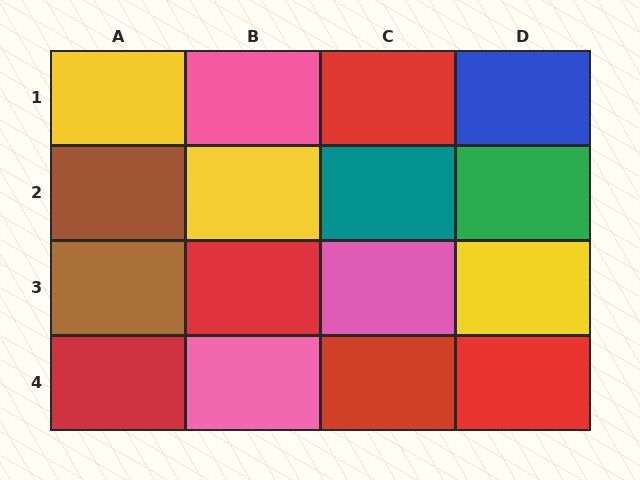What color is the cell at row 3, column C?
Pink.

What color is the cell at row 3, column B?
Red.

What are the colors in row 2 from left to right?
Brown, yellow, teal, green.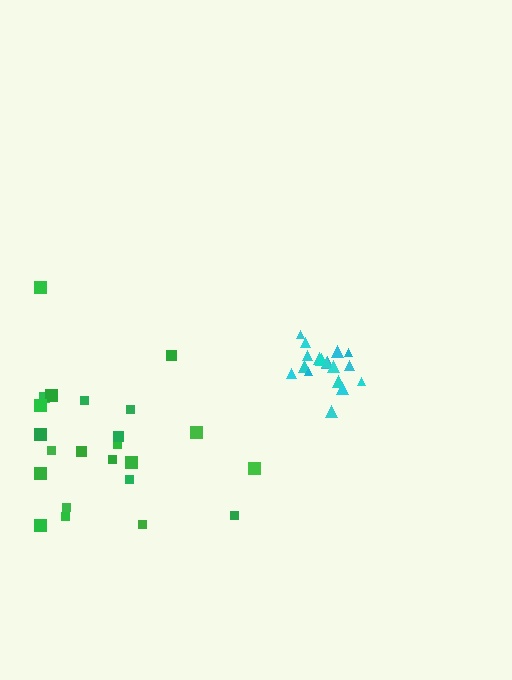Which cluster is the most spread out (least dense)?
Green.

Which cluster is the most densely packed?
Cyan.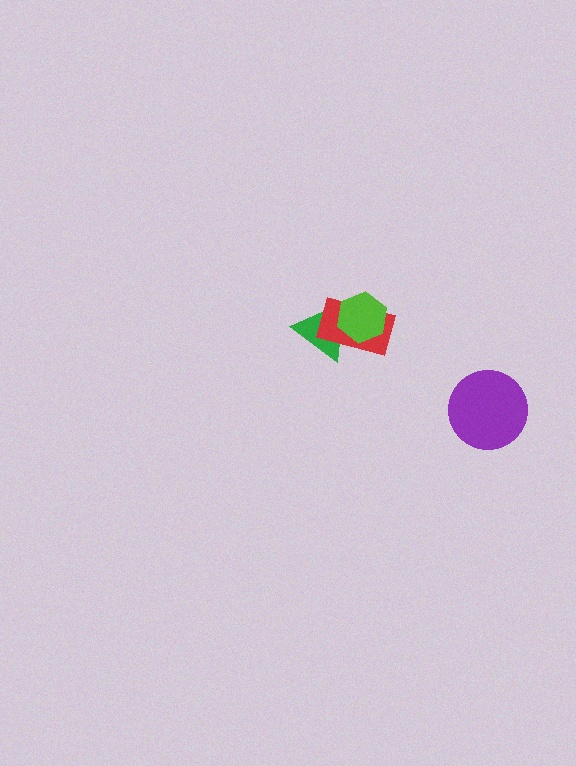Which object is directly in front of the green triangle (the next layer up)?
The red rectangle is directly in front of the green triangle.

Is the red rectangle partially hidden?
Yes, it is partially covered by another shape.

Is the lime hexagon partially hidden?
No, no other shape covers it.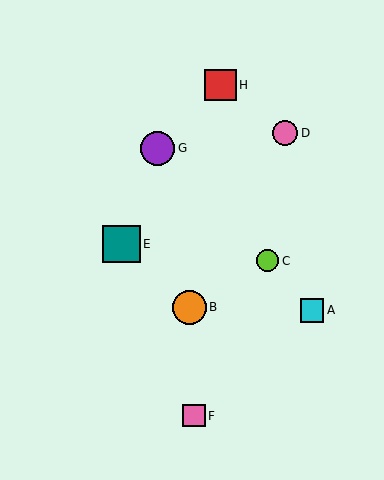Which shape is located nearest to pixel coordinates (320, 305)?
The cyan square (labeled A) at (312, 310) is nearest to that location.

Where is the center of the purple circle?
The center of the purple circle is at (158, 148).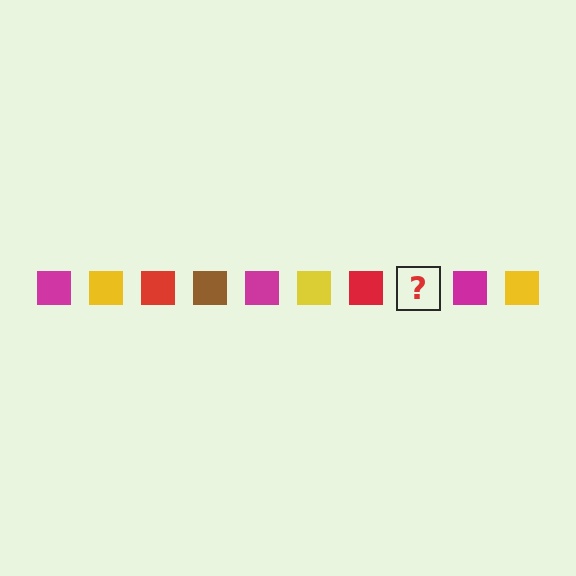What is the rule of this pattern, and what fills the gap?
The rule is that the pattern cycles through magenta, yellow, red, brown squares. The gap should be filled with a brown square.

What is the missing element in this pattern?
The missing element is a brown square.